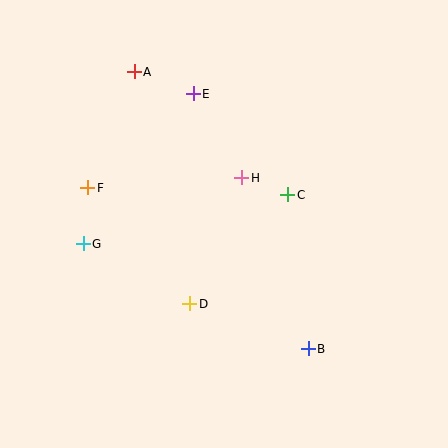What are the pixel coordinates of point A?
Point A is at (134, 72).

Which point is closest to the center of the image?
Point H at (241, 178) is closest to the center.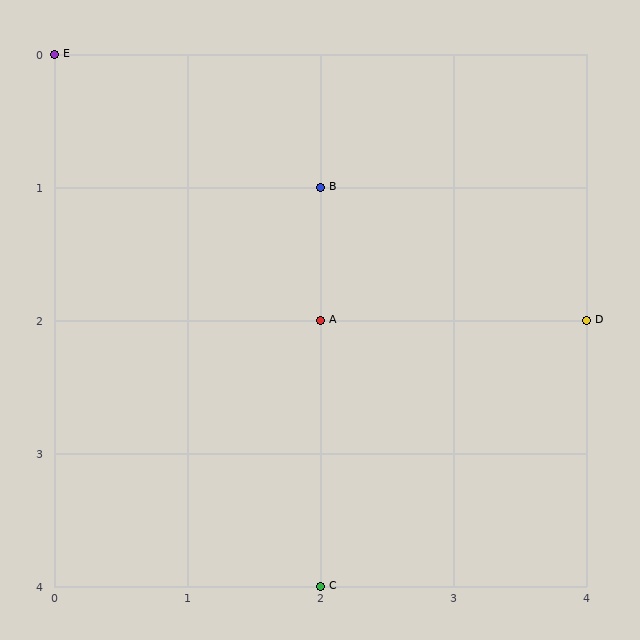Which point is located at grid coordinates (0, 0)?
Point E is at (0, 0).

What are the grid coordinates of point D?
Point D is at grid coordinates (4, 2).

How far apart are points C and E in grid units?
Points C and E are 2 columns and 4 rows apart (about 4.5 grid units diagonally).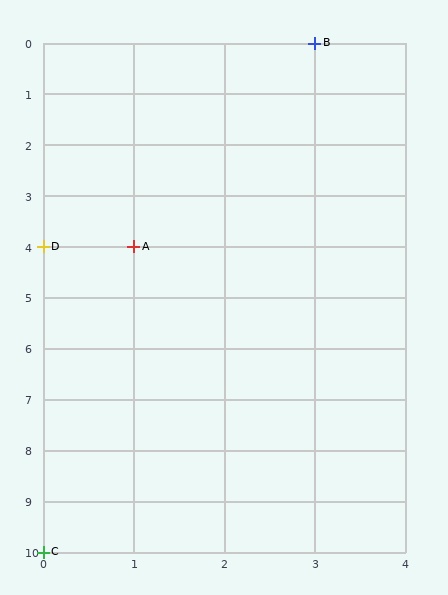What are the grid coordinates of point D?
Point D is at grid coordinates (0, 4).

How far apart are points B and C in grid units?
Points B and C are 3 columns and 10 rows apart (about 10.4 grid units diagonally).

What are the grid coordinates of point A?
Point A is at grid coordinates (1, 4).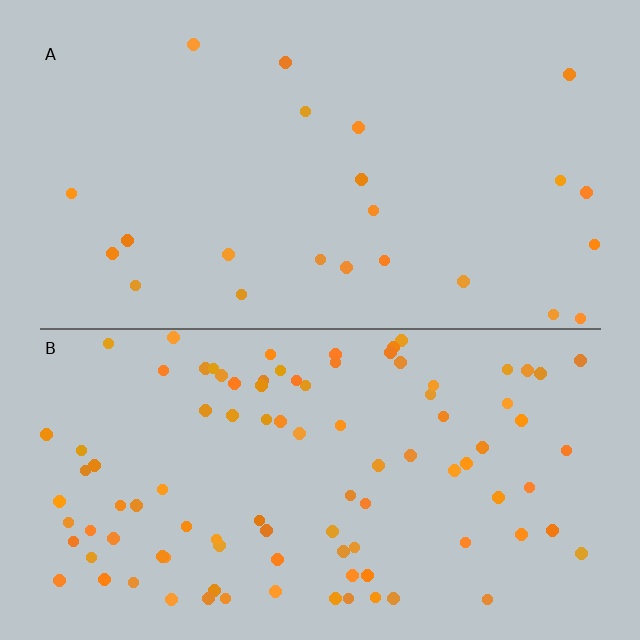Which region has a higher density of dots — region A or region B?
B (the bottom).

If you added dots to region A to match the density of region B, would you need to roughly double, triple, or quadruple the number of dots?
Approximately quadruple.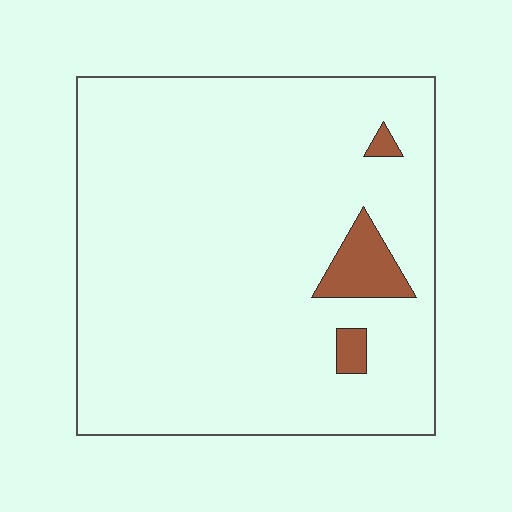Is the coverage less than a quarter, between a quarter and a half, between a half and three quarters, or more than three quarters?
Less than a quarter.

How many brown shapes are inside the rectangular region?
3.